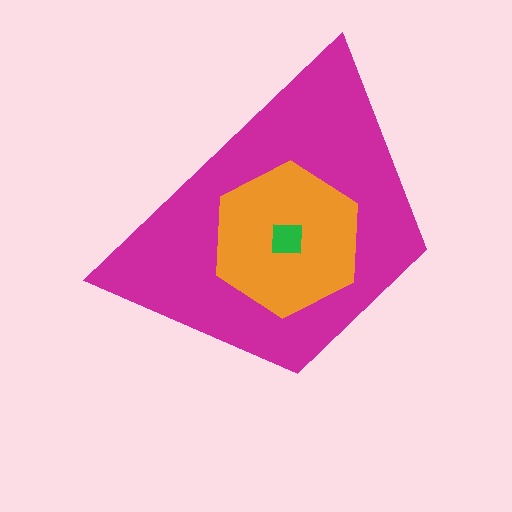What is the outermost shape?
The magenta trapezoid.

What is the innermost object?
The green square.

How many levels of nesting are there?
3.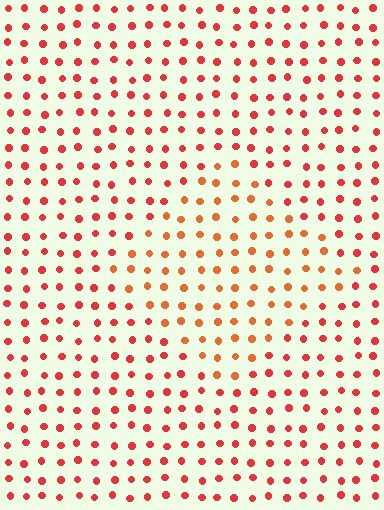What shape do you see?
I see a diamond.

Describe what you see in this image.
The image is filled with small red elements in a uniform arrangement. A diamond-shaped region is visible where the elements are tinted to a slightly different hue, forming a subtle color boundary.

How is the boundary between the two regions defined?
The boundary is defined purely by a slight shift in hue (about 23 degrees). Spacing, size, and orientation are identical on both sides.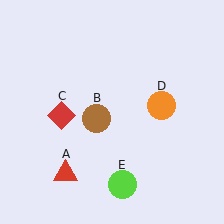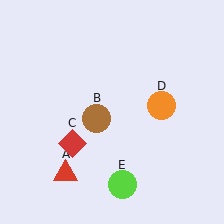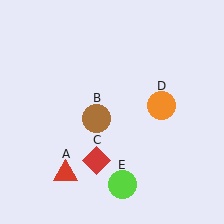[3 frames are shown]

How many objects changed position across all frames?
1 object changed position: red diamond (object C).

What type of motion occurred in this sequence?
The red diamond (object C) rotated counterclockwise around the center of the scene.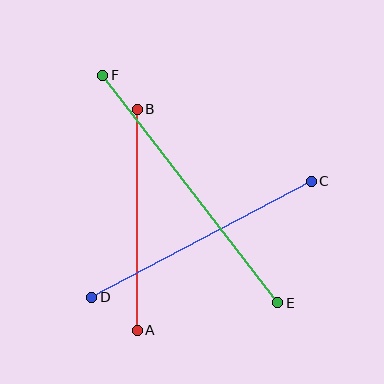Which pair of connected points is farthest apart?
Points E and F are farthest apart.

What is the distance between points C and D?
The distance is approximately 248 pixels.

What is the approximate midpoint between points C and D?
The midpoint is at approximately (202, 239) pixels.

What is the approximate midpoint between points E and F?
The midpoint is at approximately (190, 189) pixels.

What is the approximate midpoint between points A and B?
The midpoint is at approximately (137, 220) pixels.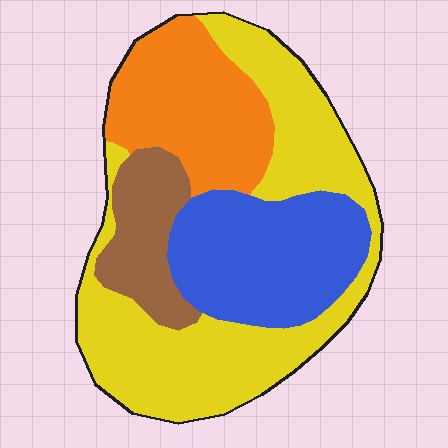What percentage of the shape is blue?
Blue takes up less than a quarter of the shape.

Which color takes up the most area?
Yellow, at roughly 40%.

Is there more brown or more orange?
Orange.